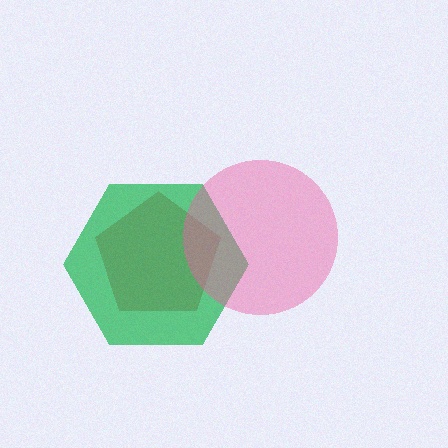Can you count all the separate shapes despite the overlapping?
Yes, there are 3 separate shapes.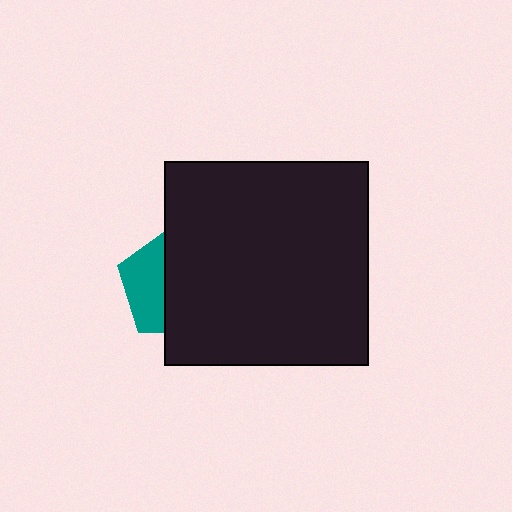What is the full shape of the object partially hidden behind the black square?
The partially hidden object is a teal pentagon.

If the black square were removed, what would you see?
You would see the complete teal pentagon.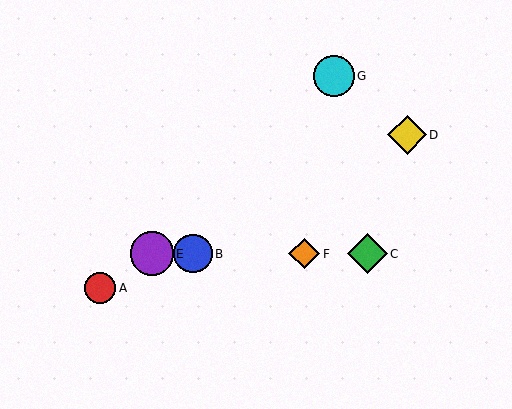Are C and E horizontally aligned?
Yes, both are at y≈254.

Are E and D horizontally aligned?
No, E is at y≈254 and D is at y≈135.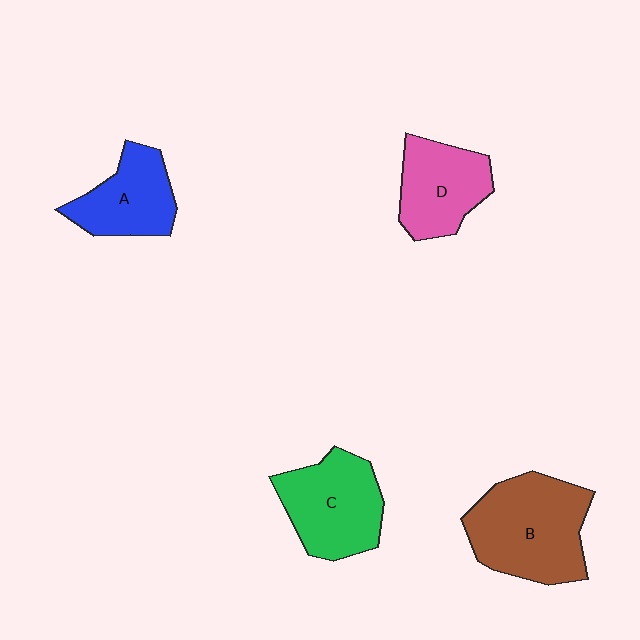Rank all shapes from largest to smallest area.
From largest to smallest: B (brown), C (green), D (pink), A (blue).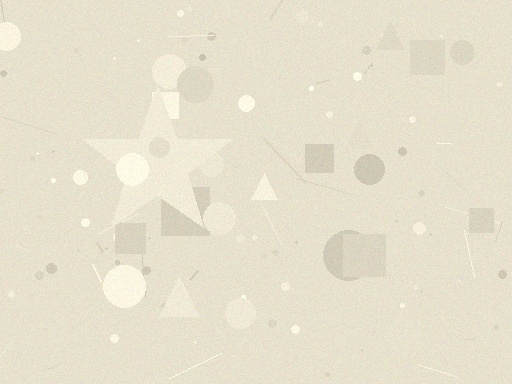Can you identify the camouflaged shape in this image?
The camouflaged shape is a star.